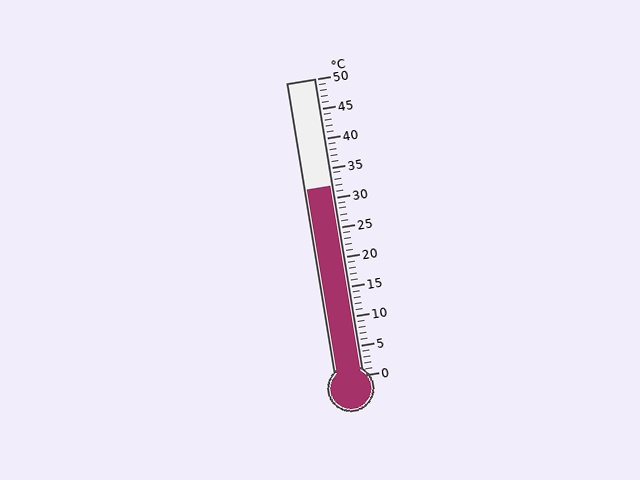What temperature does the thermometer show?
The thermometer shows approximately 32°C.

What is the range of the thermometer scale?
The thermometer scale ranges from 0°C to 50°C.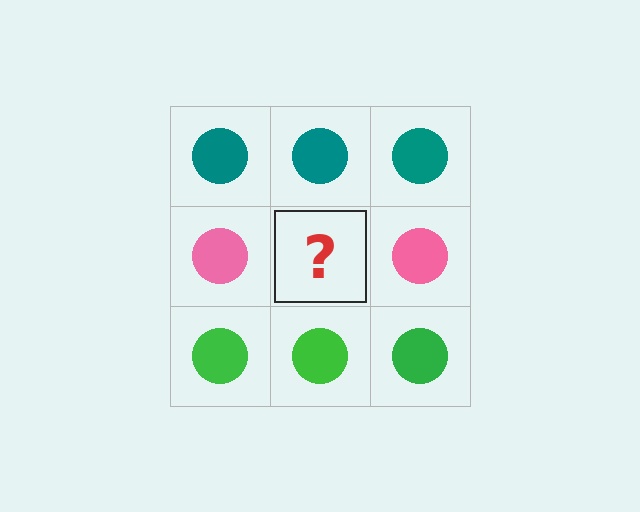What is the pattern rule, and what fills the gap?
The rule is that each row has a consistent color. The gap should be filled with a pink circle.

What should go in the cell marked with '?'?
The missing cell should contain a pink circle.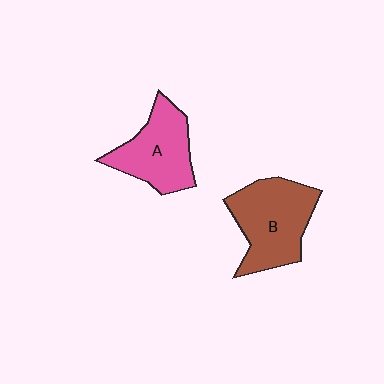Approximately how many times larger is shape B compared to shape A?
Approximately 1.2 times.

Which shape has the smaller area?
Shape A (pink).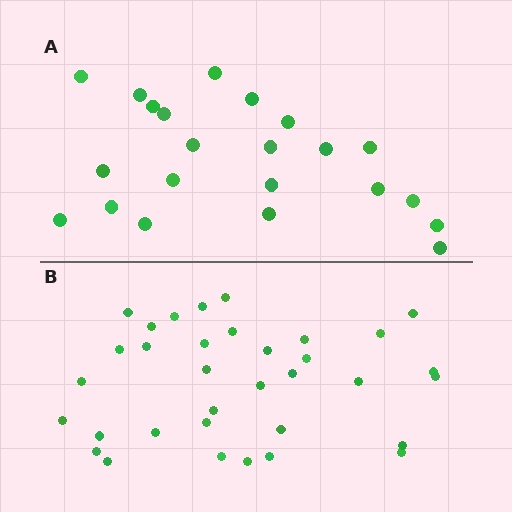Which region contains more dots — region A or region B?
Region B (the bottom region) has more dots.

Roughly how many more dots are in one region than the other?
Region B has roughly 12 or so more dots than region A.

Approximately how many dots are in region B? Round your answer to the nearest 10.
About 30 dots. (The exact count is 34, which rounds to 30.)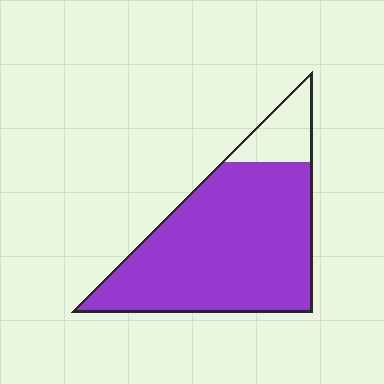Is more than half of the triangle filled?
Yes.